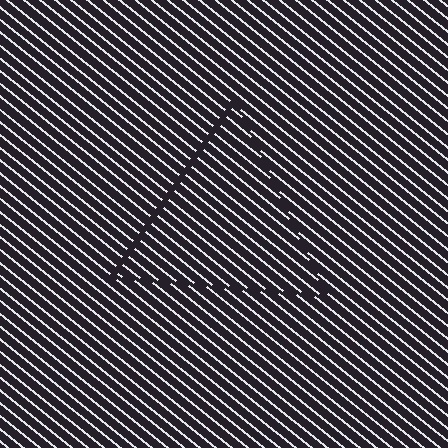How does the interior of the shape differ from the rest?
The interior of the shape contains the same grating, shifted by half a period — the contour is defined by the phase discontinuity where line-ends from the inner and outer gratings abut.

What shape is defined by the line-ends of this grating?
An illusory triangle. The interior of the shape contains the same grating, shifted by half a period — the contour is defined by the phase discontinuity where line-ends from the inner and outer gratings abut.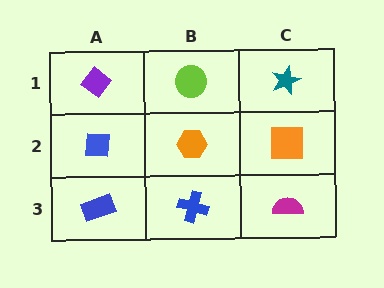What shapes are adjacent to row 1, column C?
An orange square (row 2, column C), a lime circle (row 1, column B).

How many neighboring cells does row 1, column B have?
3.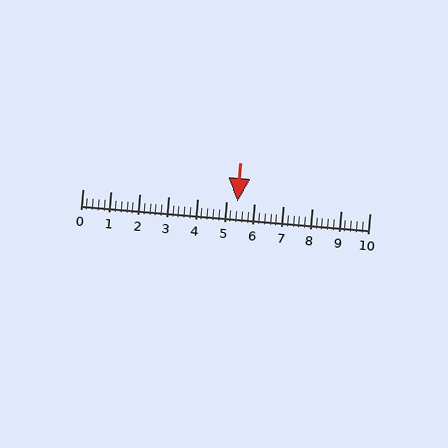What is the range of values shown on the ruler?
The ruler shows values from 0 to 10.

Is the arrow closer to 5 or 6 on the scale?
The arrow is closer to 5.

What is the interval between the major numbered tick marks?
The major tick marks are spaced 1 units apart.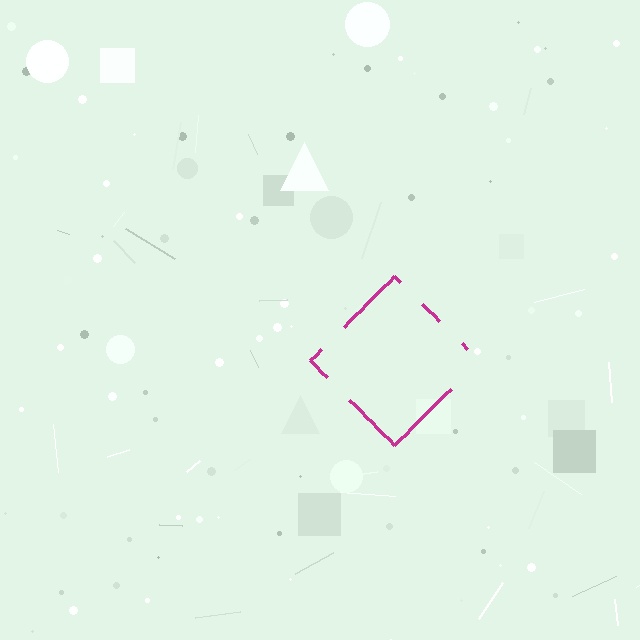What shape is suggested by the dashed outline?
The dashed outline suggests a diamond.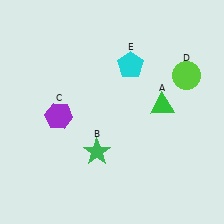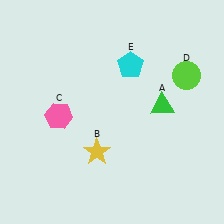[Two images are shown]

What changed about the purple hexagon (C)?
In Image 1, C is purple. In Image 2, it changed to pink.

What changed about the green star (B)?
In Image 1, B is green. In Image 2, it changed to yellow.